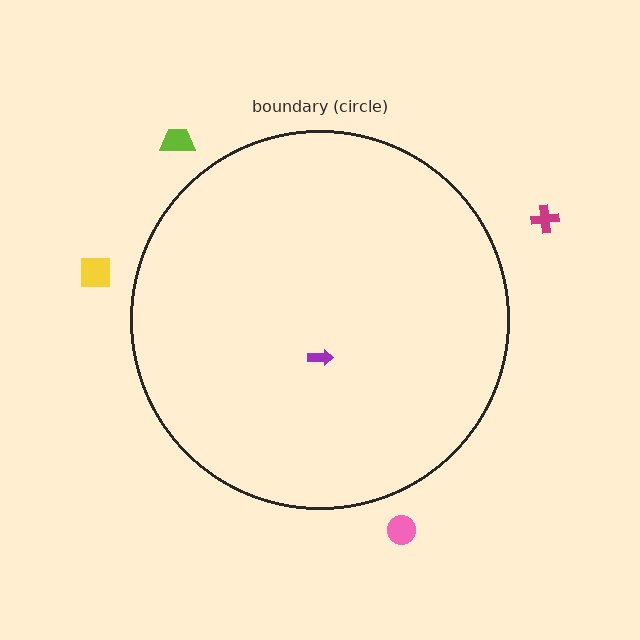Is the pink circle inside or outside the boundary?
Outside.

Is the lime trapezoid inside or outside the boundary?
Outside.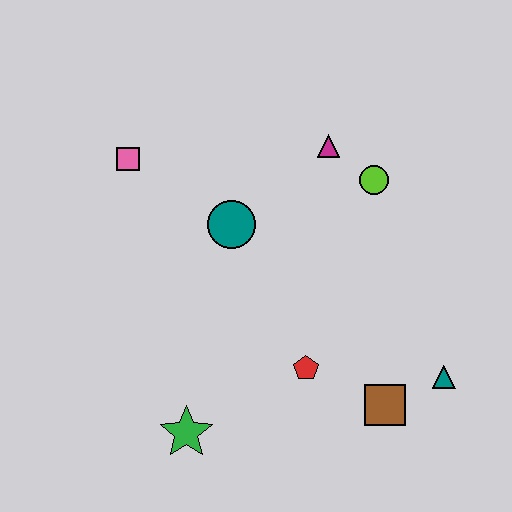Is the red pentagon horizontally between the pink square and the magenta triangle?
Yes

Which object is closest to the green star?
The red pentagon is closest to the green star.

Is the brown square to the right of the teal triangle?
No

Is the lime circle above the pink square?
No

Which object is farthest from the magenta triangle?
The green star is farthest from the magenta triangle.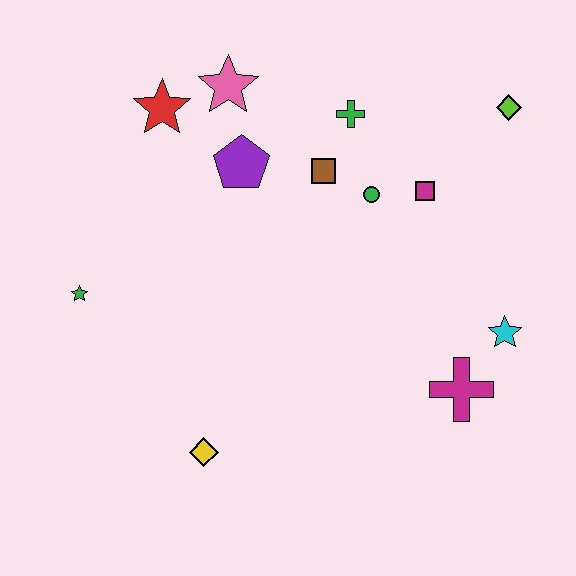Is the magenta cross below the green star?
Yes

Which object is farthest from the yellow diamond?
The lime diamond is farthest from the yellow diamond.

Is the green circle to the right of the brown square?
Yes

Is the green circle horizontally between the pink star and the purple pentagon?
No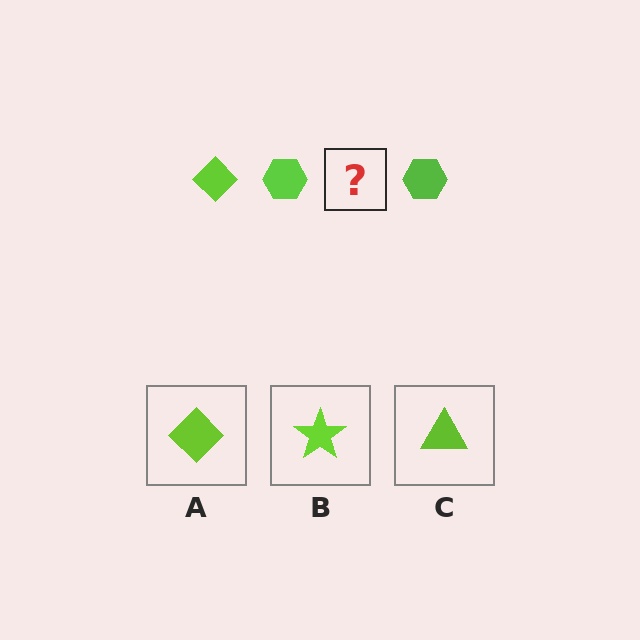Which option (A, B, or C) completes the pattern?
A.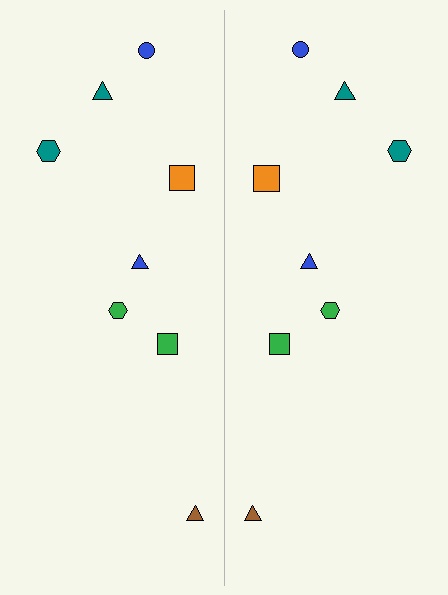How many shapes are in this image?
There are 16 shapes in this image.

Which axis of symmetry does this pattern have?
The pattern has a vertical axis of symmetry running through the center of the image.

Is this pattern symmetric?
Yes, this pattern has bilateral (reflection) symmetry.